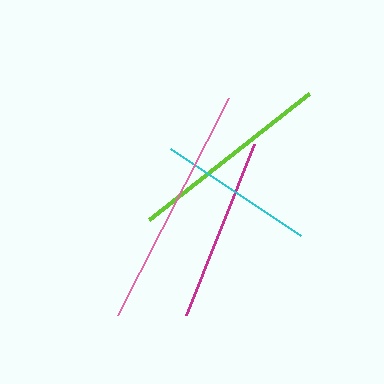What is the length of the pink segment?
The pink segment is approximately 244 pixels long.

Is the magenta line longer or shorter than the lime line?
The lime line is longer than the magenta line.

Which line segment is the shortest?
The cyan line is the shortest at approximately 156 pixels.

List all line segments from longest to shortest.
From longest to shortest: pink, lime, magenta, cyan.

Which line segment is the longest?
The pink line is the longest at approximately 244 pixels.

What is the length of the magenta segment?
The magenta segment is approximately 184 pixels long.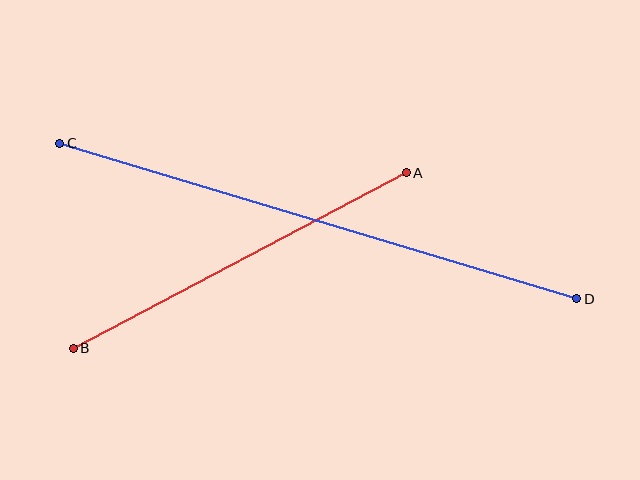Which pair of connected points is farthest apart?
Points C and D are farthest apart.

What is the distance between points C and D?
The distance is approximately 540 pixels.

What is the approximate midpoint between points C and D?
The midpoint is at approximately (318, 221) pixels.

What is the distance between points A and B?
The distance is approximately 376 pixels.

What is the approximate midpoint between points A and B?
The midpoint is at approximately (240, 261) pixels.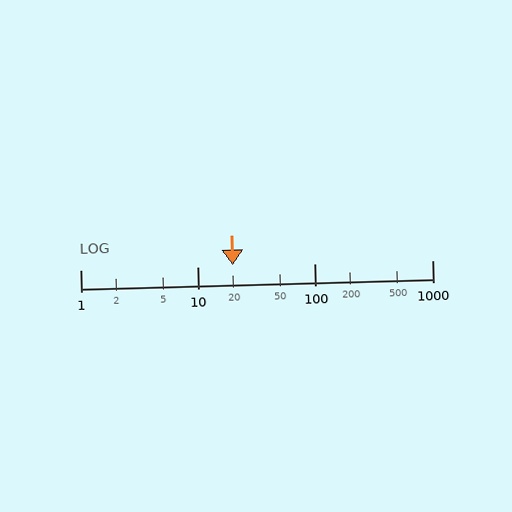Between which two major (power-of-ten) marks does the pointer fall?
The pointer is between 10 and 100.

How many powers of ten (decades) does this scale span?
The scale spans 3 decades, from 1 to 1000.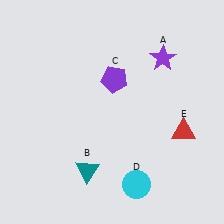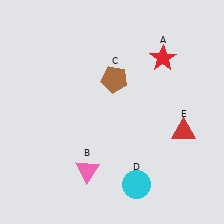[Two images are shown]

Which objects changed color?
A changed from purple to red. B changed from teal to pink. C changed from purple to brown.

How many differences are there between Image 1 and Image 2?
There are 3 differences between the two images.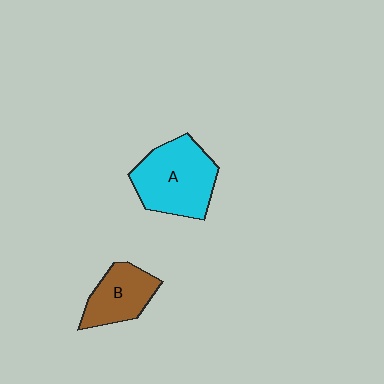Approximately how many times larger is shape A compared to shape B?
Approximately 1.5 times.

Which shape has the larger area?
Shape A (cyan).